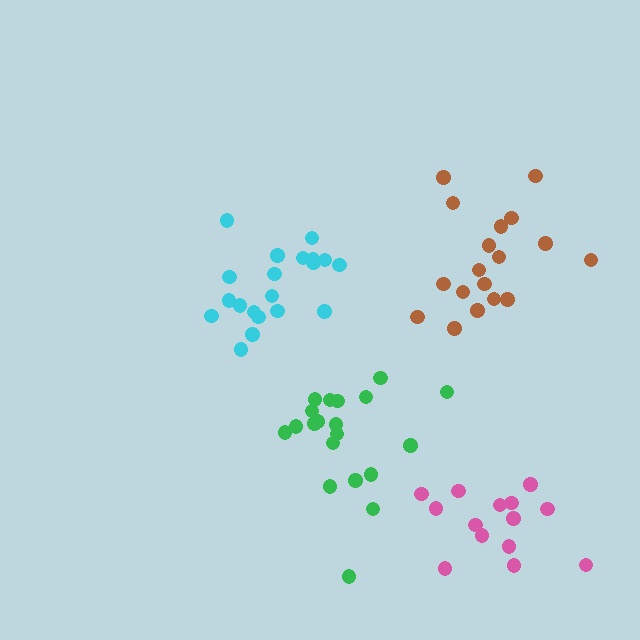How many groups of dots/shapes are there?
There are 4 groups.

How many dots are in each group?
Group 1: 18 dots, Group 2: 20 dots, Group 3: 14 dots, Group 4: 20 dots (72 total).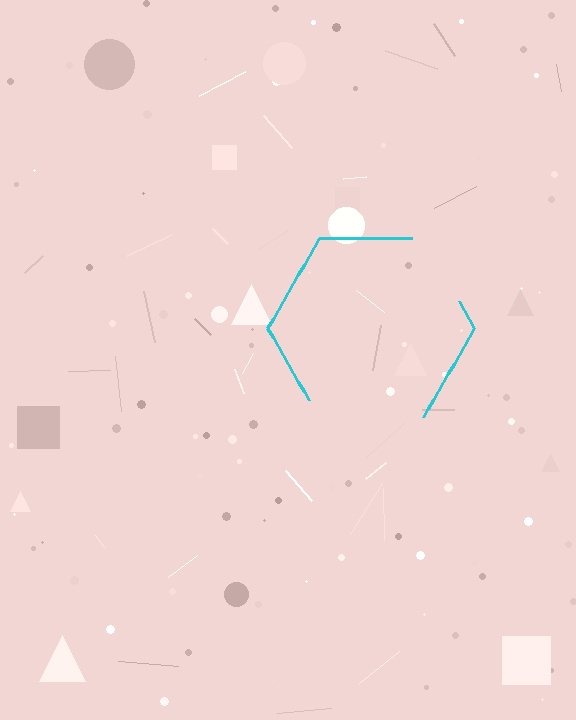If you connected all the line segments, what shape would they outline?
They would outline a hexagon.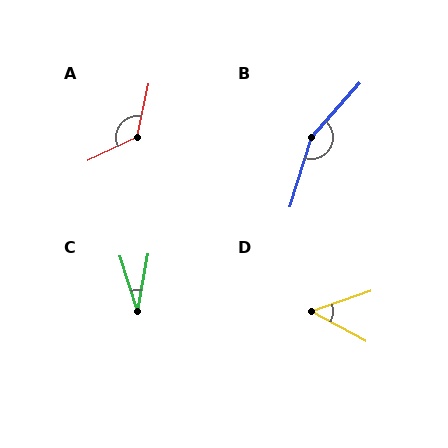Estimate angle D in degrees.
Approximately 47 degrees.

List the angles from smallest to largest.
C (28°), D (47°), A (127°), B (156°).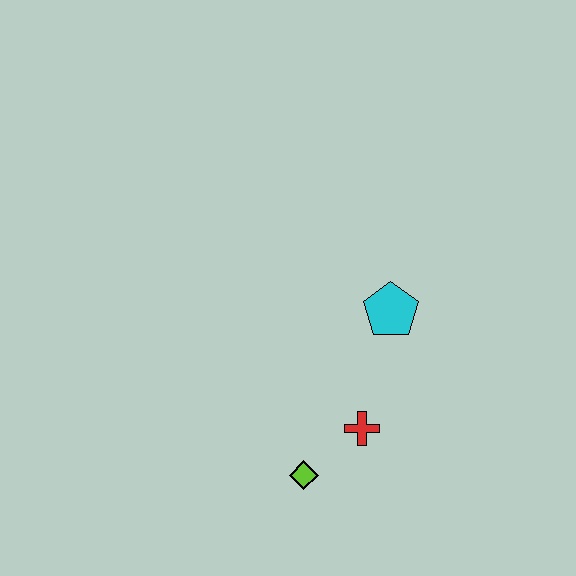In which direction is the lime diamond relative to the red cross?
The lime diamond is to the left of the red cross.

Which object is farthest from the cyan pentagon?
The lime diamond is farthest from the cyan pentagon.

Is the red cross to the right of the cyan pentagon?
No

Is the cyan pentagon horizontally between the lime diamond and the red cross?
No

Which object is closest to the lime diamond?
The red cross is closest to the lime diamond.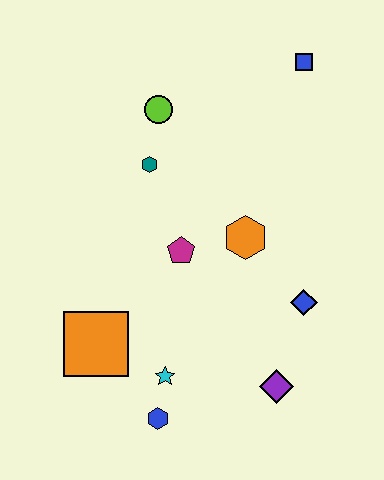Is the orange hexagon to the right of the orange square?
Yes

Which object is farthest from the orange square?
The blue square is farthest from the orange square.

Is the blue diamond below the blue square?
Yes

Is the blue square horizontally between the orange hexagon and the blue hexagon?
No